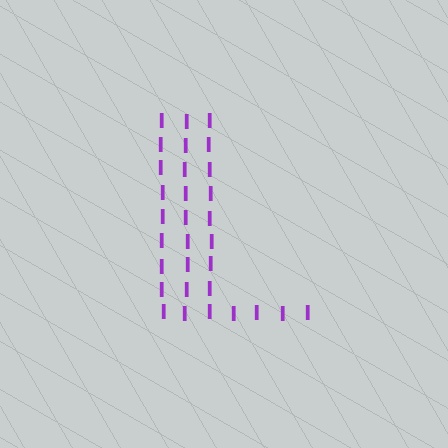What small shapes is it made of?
It is made of small letter I's.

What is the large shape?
The large shape is the letter L.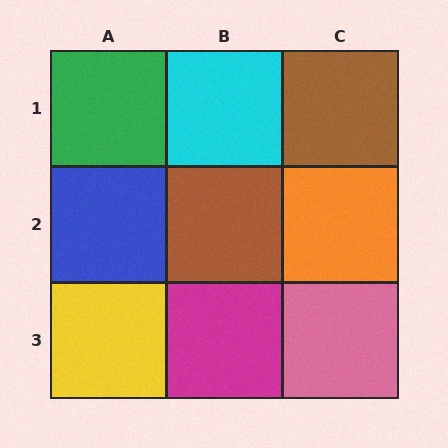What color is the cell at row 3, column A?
Yellow.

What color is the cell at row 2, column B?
Brown.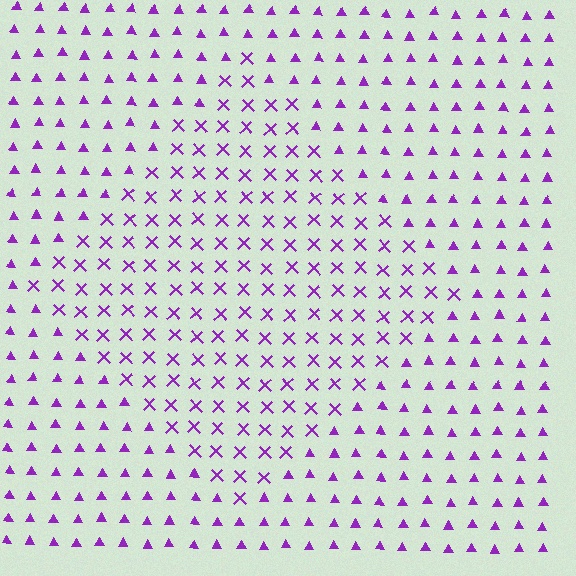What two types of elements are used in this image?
The image uses X marks inside the diamond region and triangles outside it.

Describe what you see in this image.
The image is filled with small purple elements arranged in a uniform grid. A diamond-shaped region contains X marks, while the surrounding area contains triangles. The boundary is defined purely by the change in element shape.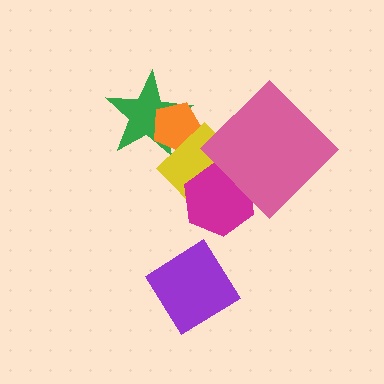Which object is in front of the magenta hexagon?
The pink diamond is in front of the magenta hexagon.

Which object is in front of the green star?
The orange pentagon is in front of the green star.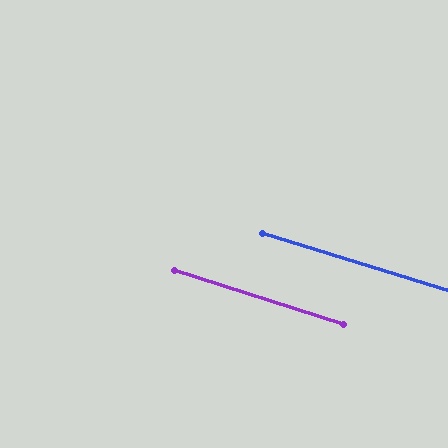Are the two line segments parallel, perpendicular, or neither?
Parallel — their directions differ by only 0.6°.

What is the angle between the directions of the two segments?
Approximately 1 degree.